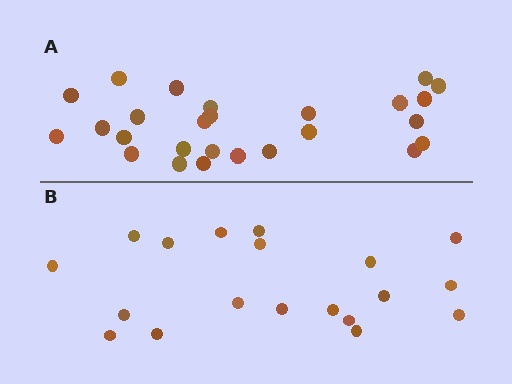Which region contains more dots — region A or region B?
Region A (the top region) has more dots.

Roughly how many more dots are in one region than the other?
Region A has roughly 8 or so more dots than region B.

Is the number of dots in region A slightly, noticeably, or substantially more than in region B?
Region A has noticeably more, but not dramatically so. The ratio is roughly 1.4 to 1.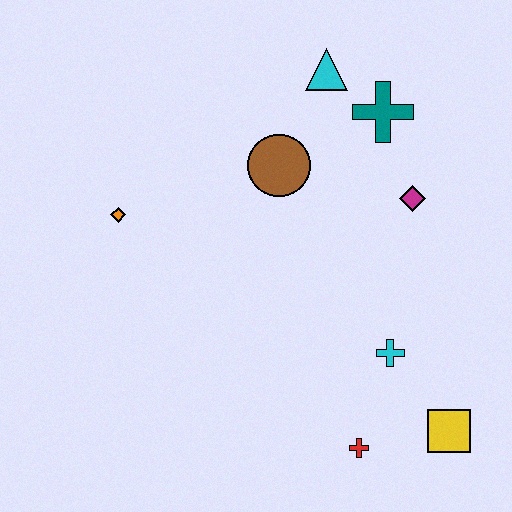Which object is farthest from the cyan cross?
The orange diamond is farthest from the cyan cross.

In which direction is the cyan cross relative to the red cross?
The cyan cross is above the red cross.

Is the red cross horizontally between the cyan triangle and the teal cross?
Yes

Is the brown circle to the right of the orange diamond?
Yes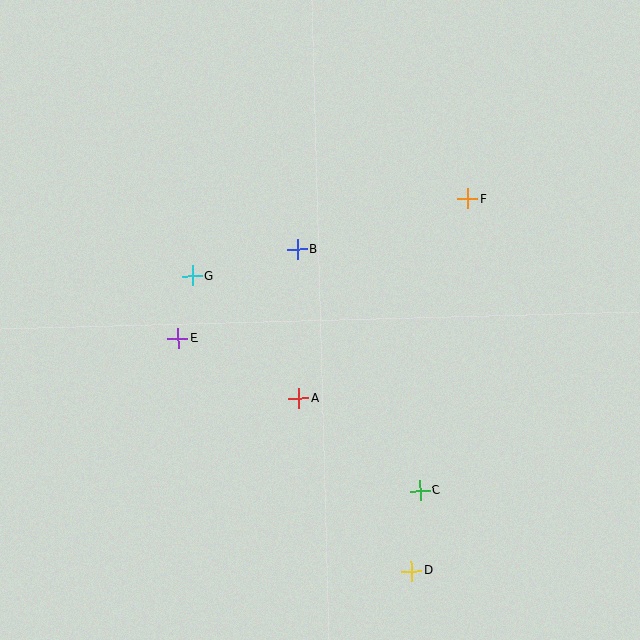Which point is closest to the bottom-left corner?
Point E is closest to the bottom-left corner.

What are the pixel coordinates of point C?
Point C is at (420, 491).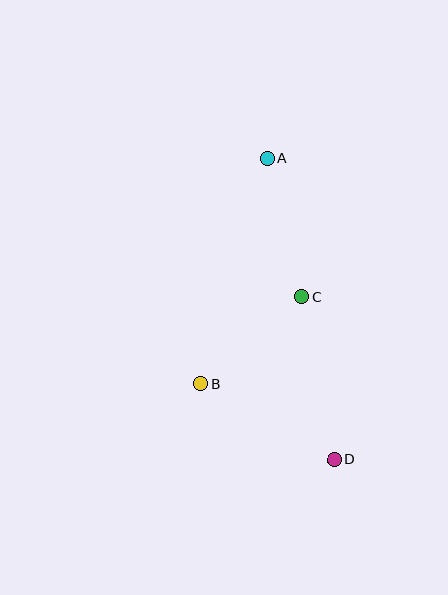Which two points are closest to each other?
Points B and C are closest to each other.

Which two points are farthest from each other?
Points A and D are farthest from each other.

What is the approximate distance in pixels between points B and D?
The distance between B and D is approximately 153 pixels.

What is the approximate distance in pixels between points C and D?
The distance between C and D is approximately 166 pixels.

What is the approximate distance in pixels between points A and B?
The distance between A and B is approximately 235 pixels.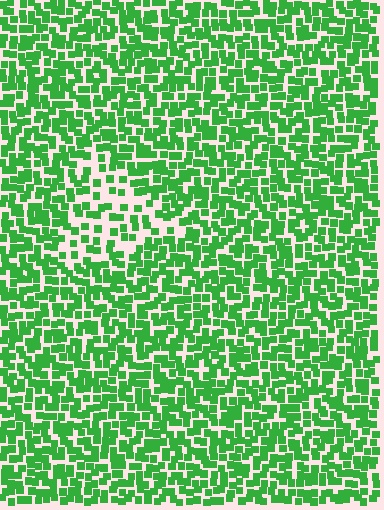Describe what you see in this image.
The image contains small green elements arranged at two different densities. A triangle-shaped region is visible where the elements are less densely packed than the surrounding area.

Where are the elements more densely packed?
The elements are more densely packed outside the triangle boundary.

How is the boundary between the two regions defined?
The boundary is defined by a change in element density (approximately 1.9x ratio). All elements are the same color, size, and shape.